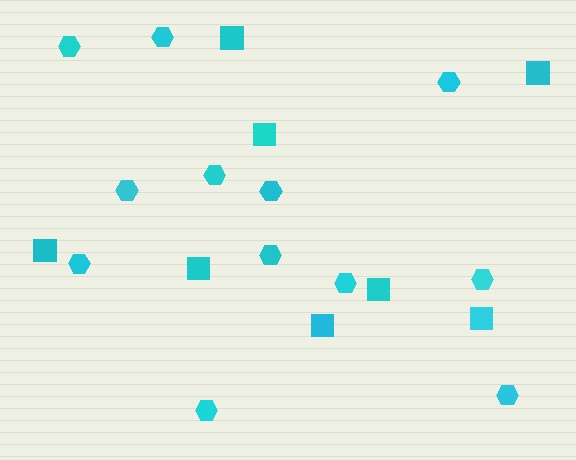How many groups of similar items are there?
There are 2 groups: one group of squares (8) and one group of hexagons (12).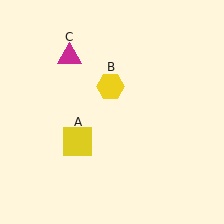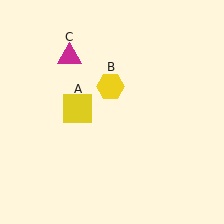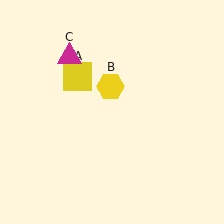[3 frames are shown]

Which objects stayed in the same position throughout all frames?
Yellow hexagon (object B) and magenta triangle (object C) remained stationary.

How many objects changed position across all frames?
1 object changed position: yellow square (object A).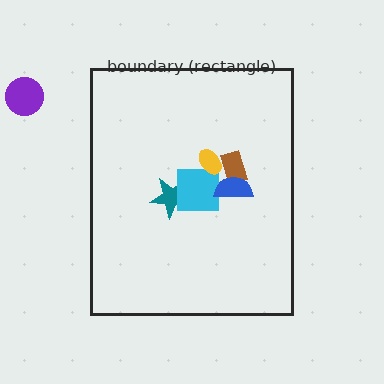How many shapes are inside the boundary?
5 inside, 1 outside.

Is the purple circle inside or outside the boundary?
Outside.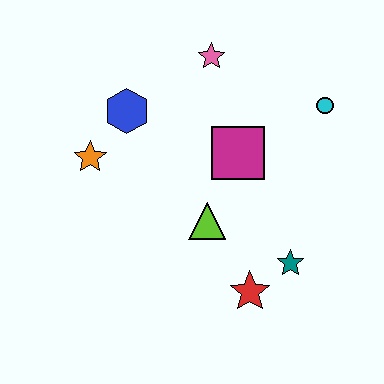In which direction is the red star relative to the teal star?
The red star is to the left of the teal star.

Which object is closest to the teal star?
The red star is closest to the teal star.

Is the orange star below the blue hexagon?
Yes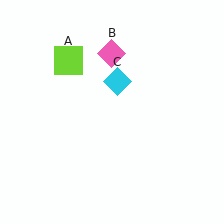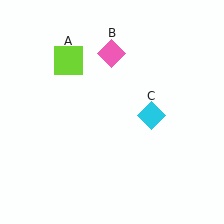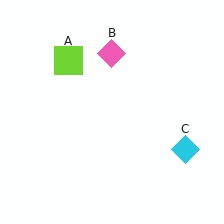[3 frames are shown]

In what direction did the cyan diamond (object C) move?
The cyan diamond (object C) moved down and to the right.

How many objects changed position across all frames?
1 object changed position: cyan diamond (object C).